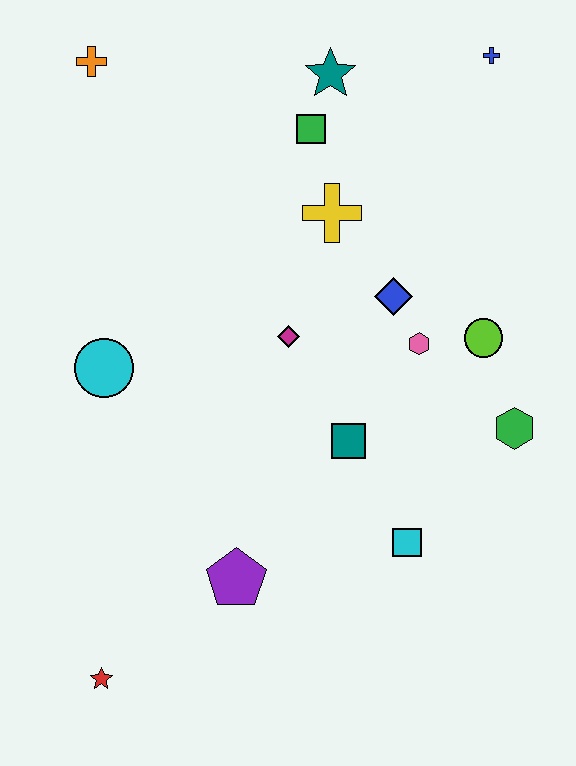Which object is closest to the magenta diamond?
The blue diamond is closest to the magenta diamond.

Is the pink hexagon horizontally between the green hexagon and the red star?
Yes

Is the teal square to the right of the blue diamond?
No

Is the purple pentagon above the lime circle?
No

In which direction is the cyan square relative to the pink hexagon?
The cyan square is below the pink hexagon.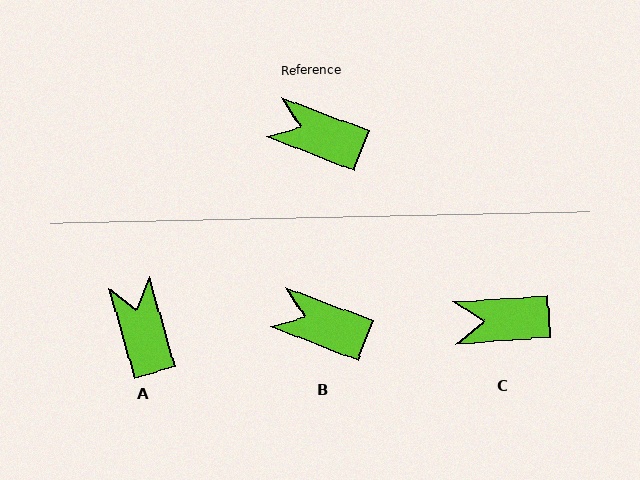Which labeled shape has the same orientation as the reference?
B.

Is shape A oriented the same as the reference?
No, it is off by about 53 degrees.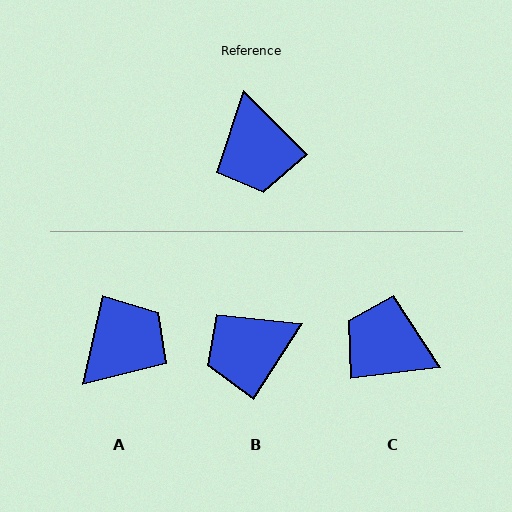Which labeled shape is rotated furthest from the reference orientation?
C, about 128 degrees away.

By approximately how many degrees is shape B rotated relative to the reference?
Approximately 78 degrees clockwise.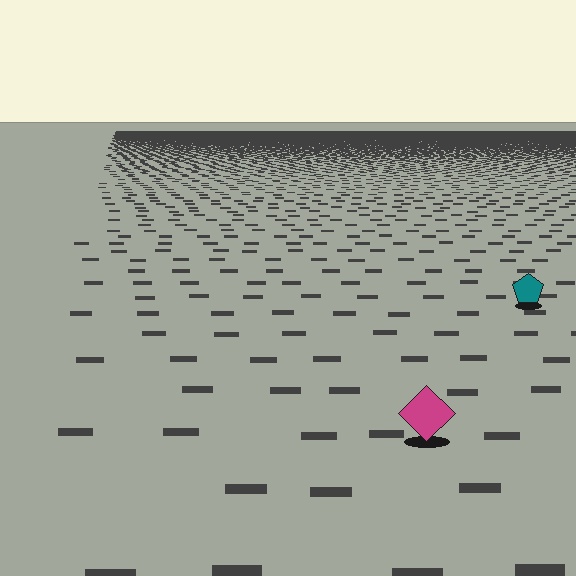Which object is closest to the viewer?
The magenta diamond is closest. The texture marks near it are larger and more spread out.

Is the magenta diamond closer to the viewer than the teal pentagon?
Yes. The magenta diamond is closer — you can tell from the texture gradient: the ground texture is coarser near it.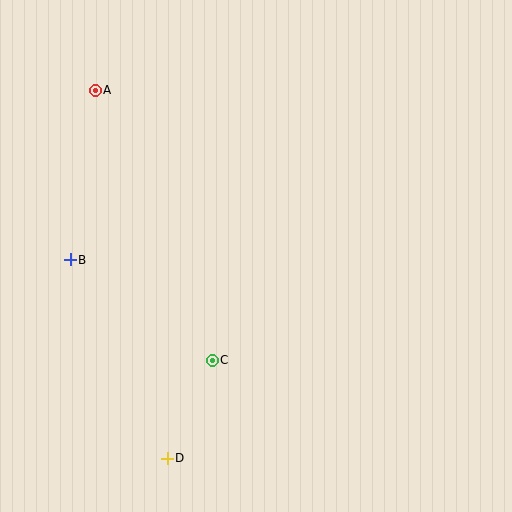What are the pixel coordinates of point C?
Point C is at (212, 360).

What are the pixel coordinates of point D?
Point D is at (167, 458).